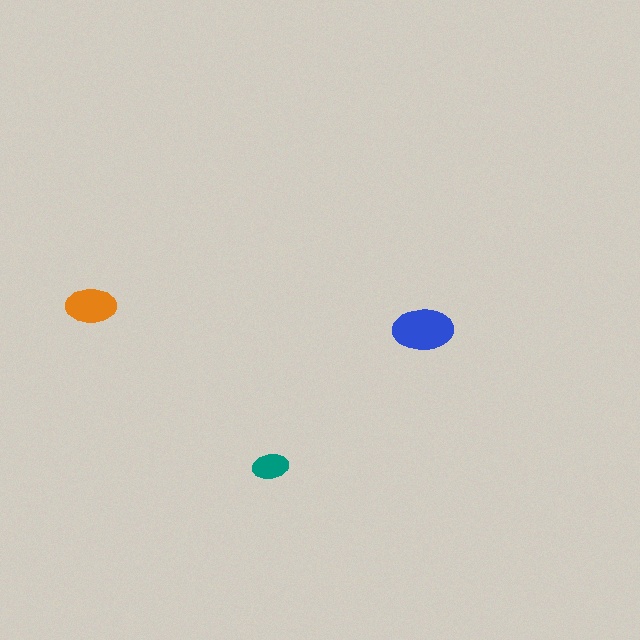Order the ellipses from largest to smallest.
the blue one, the orange one, the teal one.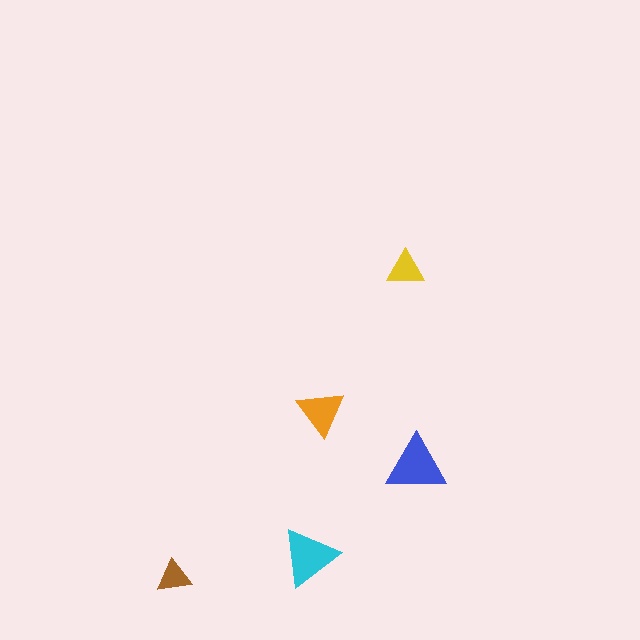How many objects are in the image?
There are 5 objects in the image.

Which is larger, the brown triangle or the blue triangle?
The blue one.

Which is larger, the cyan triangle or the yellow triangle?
The cyan one.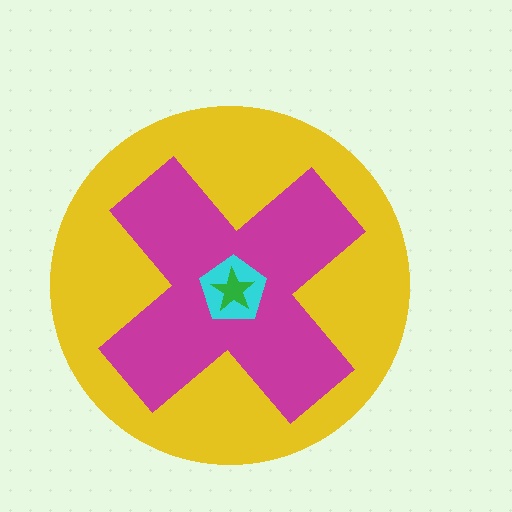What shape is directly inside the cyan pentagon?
The green star.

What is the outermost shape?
The yellow circle.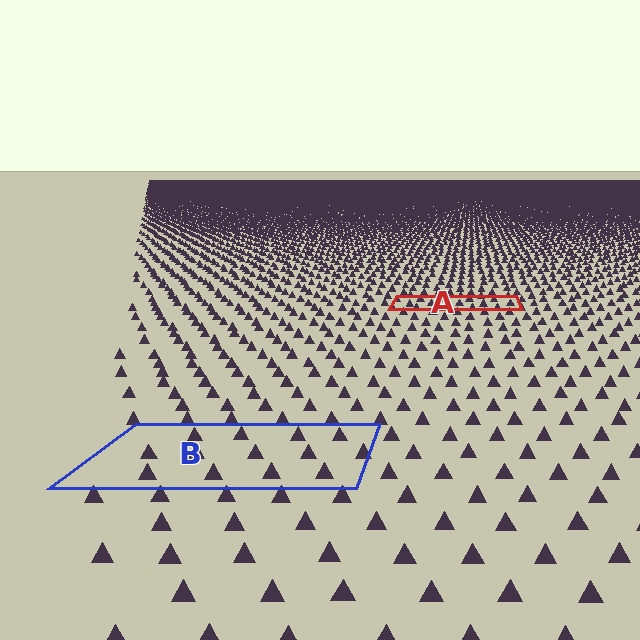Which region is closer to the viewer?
Region B is closer. The texture elements there are larger and more spread out.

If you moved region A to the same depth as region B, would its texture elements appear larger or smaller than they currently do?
They would appear larger. At a closer depth, the same texture elements are projected at a bigger on-screen size.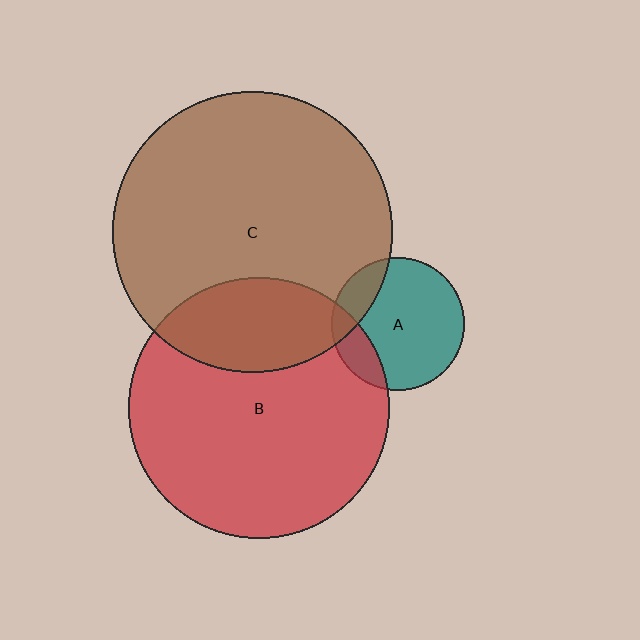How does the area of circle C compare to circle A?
Approximately 4.4 times.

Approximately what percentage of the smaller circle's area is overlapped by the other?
Approximately 25%.